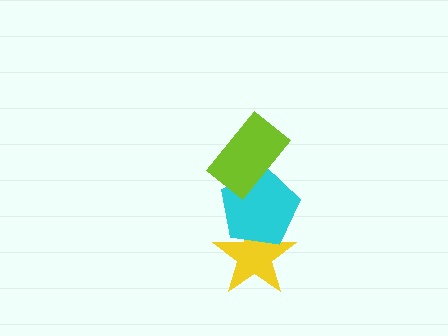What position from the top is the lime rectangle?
The lime rectangle is 1st from the top.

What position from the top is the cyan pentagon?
The cyan pentagon is 2nd from the top.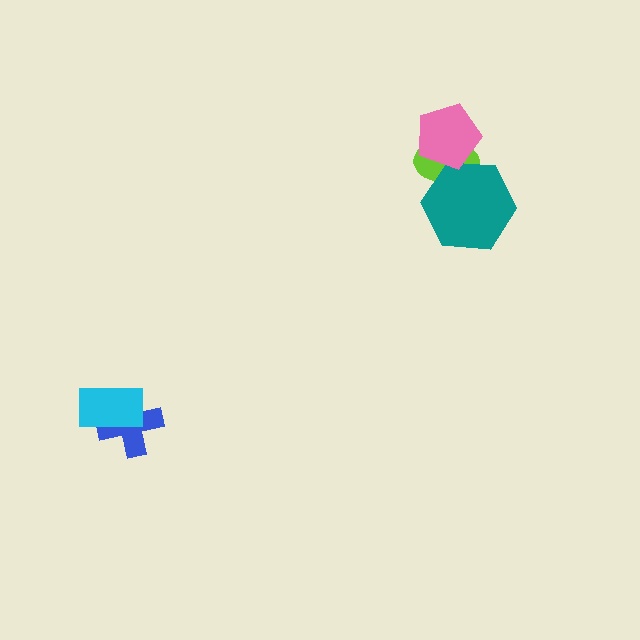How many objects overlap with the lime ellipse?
2 objects overlap with the lime ellipse.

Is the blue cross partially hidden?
Yes, it is partially covered by another shape.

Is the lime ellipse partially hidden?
Yes, it is partially covered by another shape.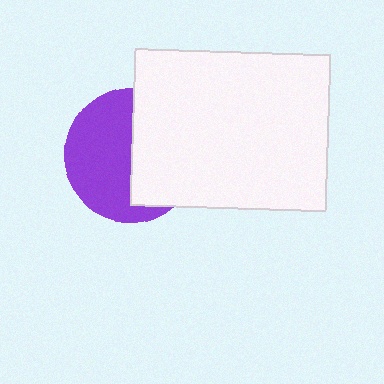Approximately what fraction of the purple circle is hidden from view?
Roughly 47% of the purple circle is hidden behind the white rectangle.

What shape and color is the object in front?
The object in front is a white rectangle.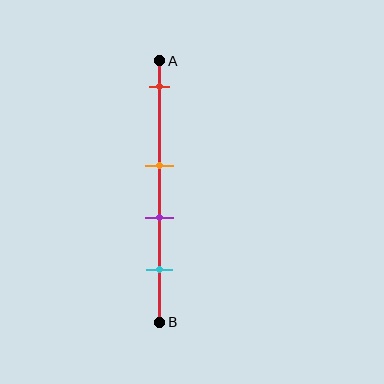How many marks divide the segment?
There are 4 marks dividing the segment.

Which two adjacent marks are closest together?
The orange and purple marks are the closest adjacent pair.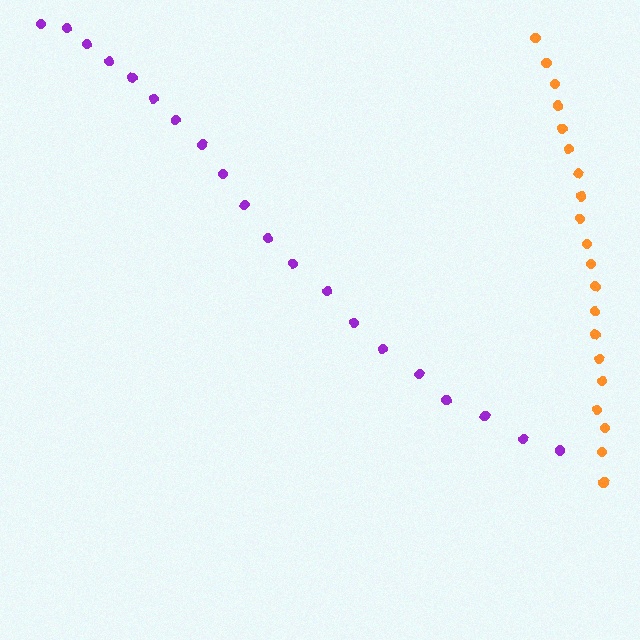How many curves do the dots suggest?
There are 2 distinct paths.